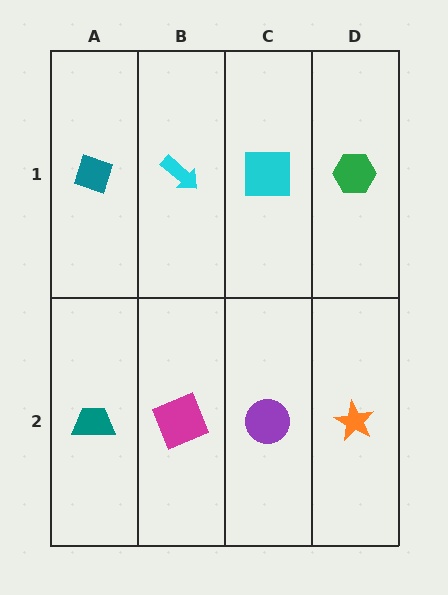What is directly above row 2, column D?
A green hexagon.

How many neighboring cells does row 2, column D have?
2.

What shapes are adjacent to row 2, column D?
A green hexagon (row 1, column D), a purple circle (row 2, column C).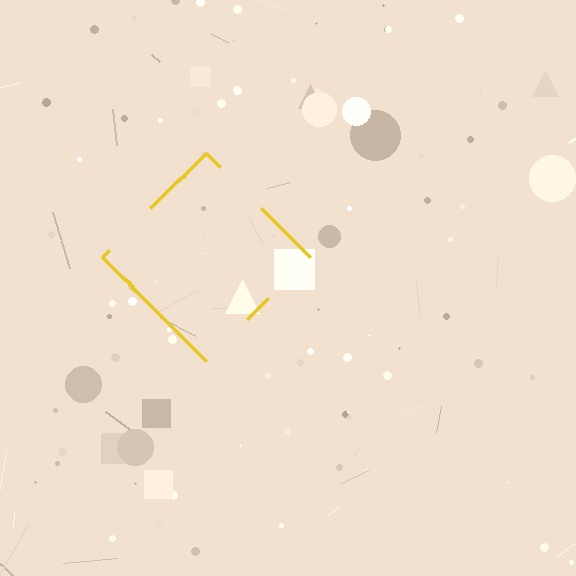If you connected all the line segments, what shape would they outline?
They would outline a diamond.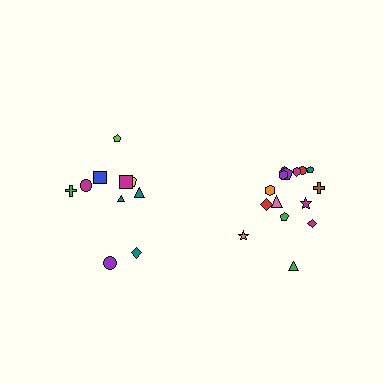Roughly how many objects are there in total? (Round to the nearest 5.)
Roughly 25 objects in total.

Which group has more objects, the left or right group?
The right group.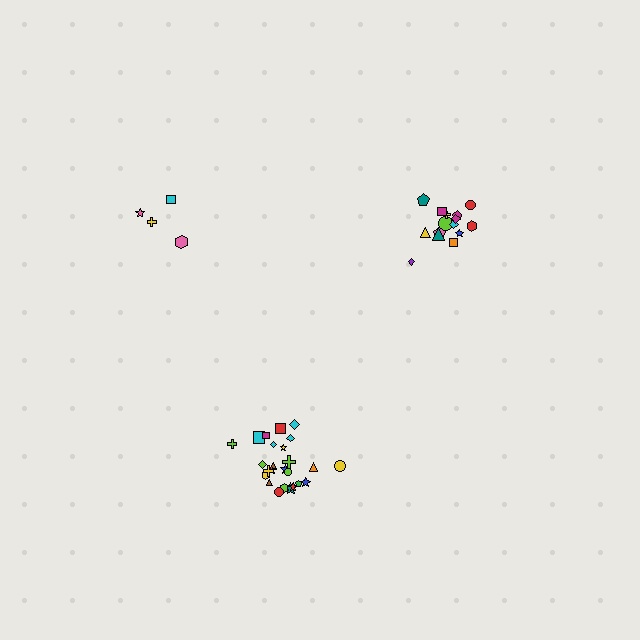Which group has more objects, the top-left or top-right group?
The top-right group.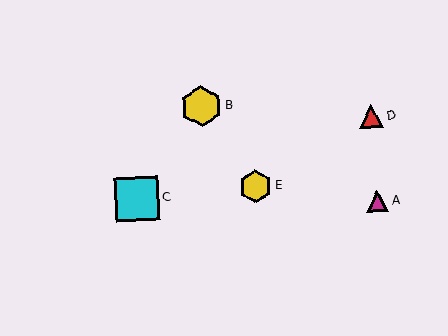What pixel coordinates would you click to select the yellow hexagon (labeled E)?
Click at (256, 186) to select the yellow hexagon E.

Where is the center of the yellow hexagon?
The center of the yellow hexagon is at (201, 106).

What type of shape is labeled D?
Shape D is a red triangle.